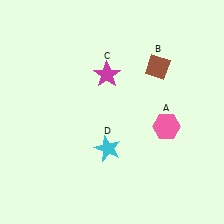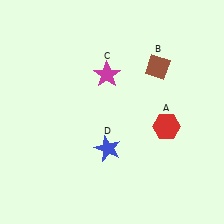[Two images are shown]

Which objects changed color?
A changed from pink to red. D changed from cyan to blue.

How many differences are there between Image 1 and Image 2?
There are 2 differences between the two images.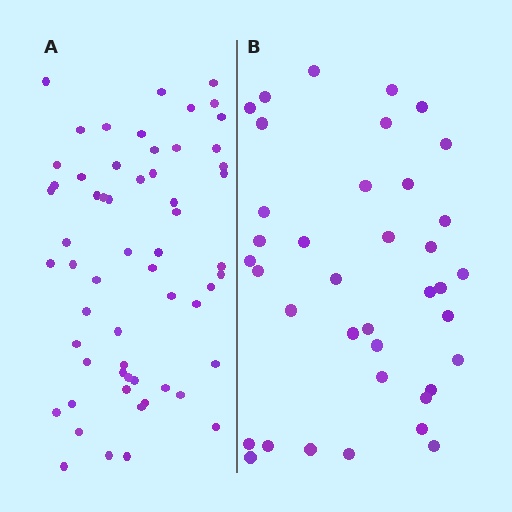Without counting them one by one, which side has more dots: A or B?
Region A (the left region) has more dots.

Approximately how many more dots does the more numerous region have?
Region A has approximately 20 more dots than region B.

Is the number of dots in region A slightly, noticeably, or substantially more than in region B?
Region A has substantially more. The ratio is roughly 1.6 to 1.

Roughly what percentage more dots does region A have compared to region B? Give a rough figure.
About 55% more.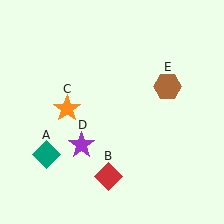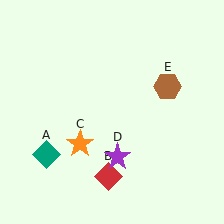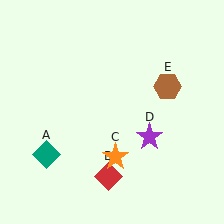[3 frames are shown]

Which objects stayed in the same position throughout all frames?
Teal diamond (object A) and red diamond (object B) and brown hexagon (object E) remained stationary.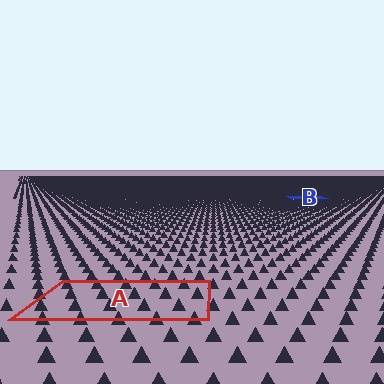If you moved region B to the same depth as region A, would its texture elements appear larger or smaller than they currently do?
They would appear larger. At a closer depth, the same texture elements are projected at a bigger on-screen size.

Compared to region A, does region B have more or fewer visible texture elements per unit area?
Region B has more texture elements per unit area — they are packed more densely because it is farther away.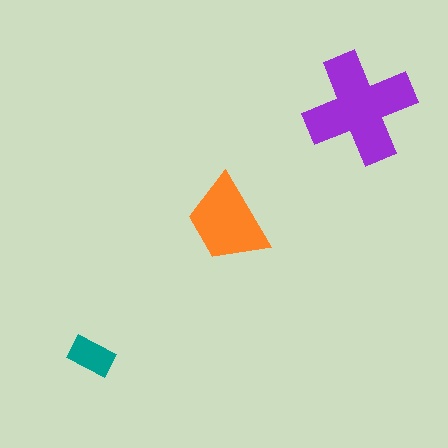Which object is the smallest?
The teal rectangle.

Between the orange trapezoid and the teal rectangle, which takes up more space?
The orange trapezoid.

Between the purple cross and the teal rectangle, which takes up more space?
The purple cross.